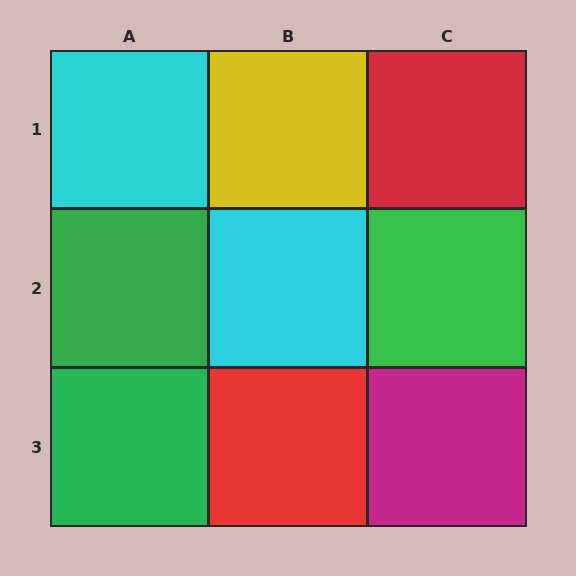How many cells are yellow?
1 cell is yellow.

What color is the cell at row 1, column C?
Red.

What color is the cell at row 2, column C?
Green.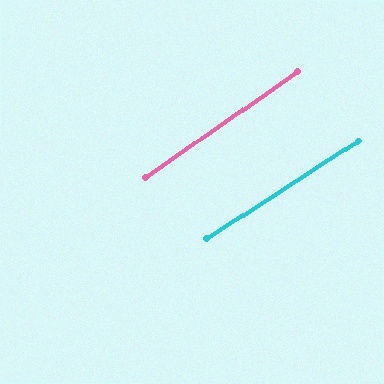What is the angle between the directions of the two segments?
Approximately 2 degrees.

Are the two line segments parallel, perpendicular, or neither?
Parallel — their directions differ by only 1.9°.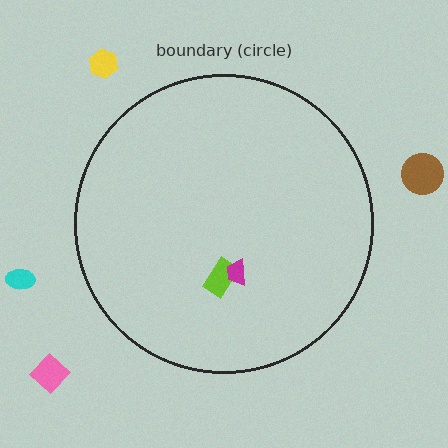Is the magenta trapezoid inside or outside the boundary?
Inside.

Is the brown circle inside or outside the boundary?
Outside.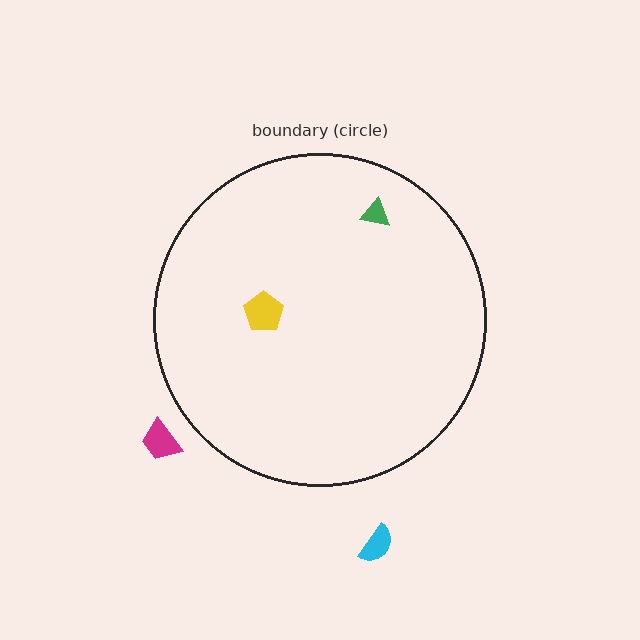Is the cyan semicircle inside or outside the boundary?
Outside.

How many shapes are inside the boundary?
2 inside, 2 outside.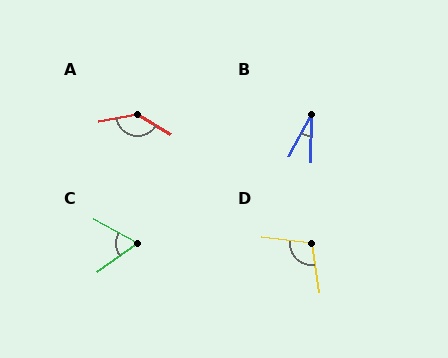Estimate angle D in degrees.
Approximately 105 degrees.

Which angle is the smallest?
B, at approximately 27 degrees.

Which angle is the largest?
A, at approximately 137 degrees.